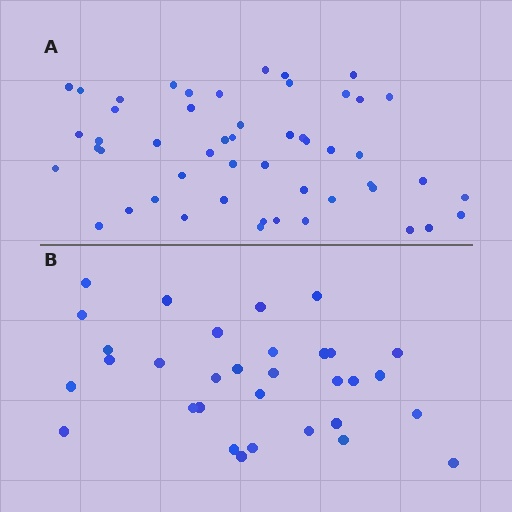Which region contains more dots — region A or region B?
Region A (the top region) has more dots.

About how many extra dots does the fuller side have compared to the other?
Region A has approximately 20 more dots than region B.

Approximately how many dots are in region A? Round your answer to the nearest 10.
About 50 dots. (The exact count is 51, which rounds to 50.)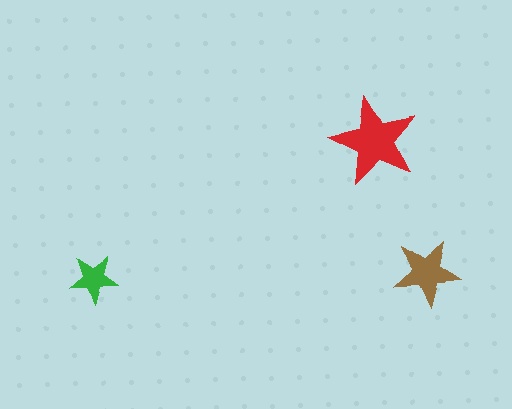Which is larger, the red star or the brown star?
The red one.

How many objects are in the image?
There are 3 objects in the image.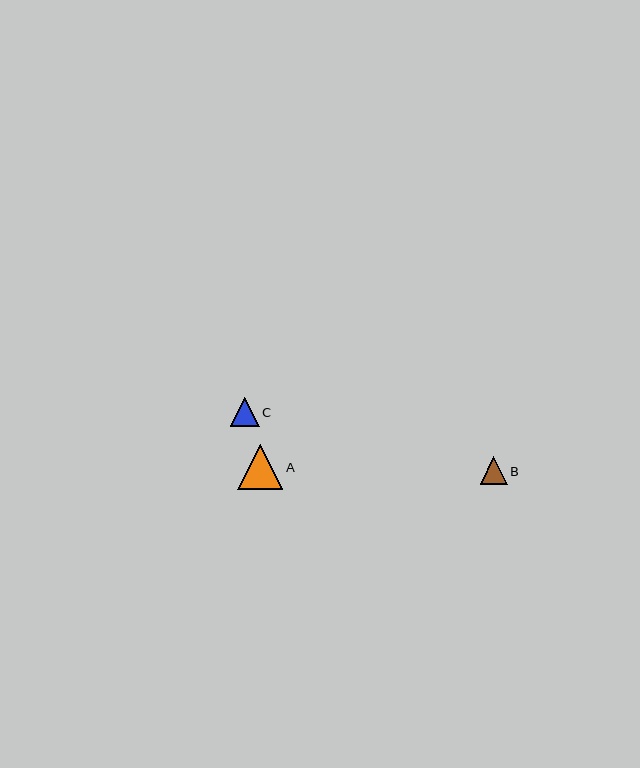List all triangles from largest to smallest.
From largest to smallest: A, C, B.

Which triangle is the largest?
Triangle A is the largest with a size of approximately 45 pixels.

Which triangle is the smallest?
Triangle B is the smallest with a size of approximately 27 pixels.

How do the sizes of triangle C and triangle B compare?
Triangle C and triangle B are approximately the same size.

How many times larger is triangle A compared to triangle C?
Triangle A is approximately 1.5 times the size of triangle C.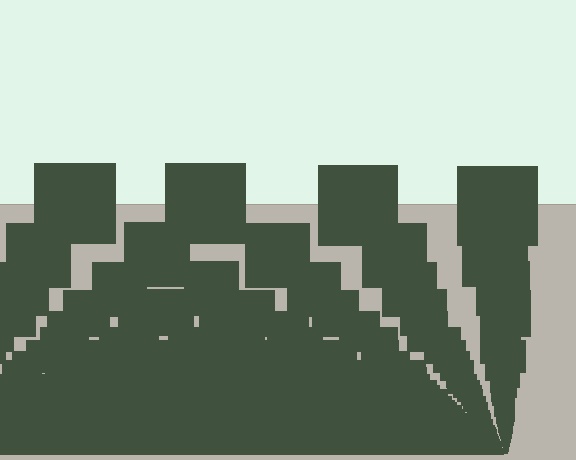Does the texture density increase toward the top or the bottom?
Density increases toward the bottom.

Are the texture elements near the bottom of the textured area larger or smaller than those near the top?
Smaller. The gradient is inverted — elements near the bottom are smaller and denser.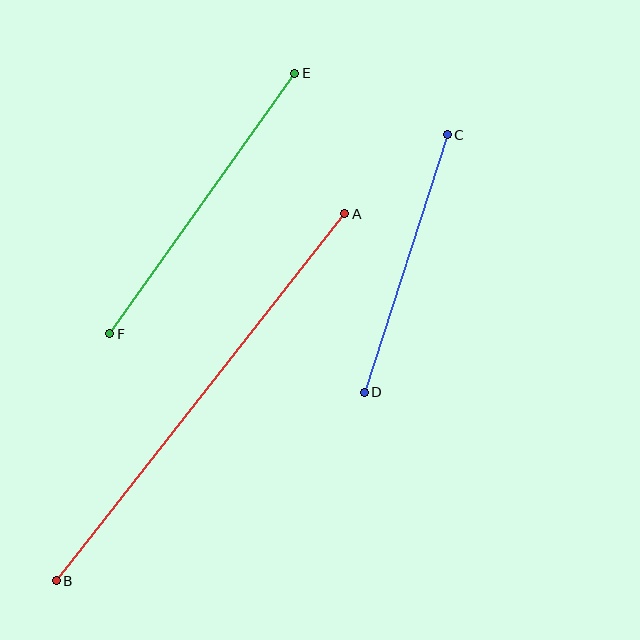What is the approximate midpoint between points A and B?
The midpoint is at approximately (200, 397) pixels.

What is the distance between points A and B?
The distance is approximately 467 pixels.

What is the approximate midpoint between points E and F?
The midpoint is at approximately (202, 203) pixels.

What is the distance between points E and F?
The distance is approximately 320 pixels.